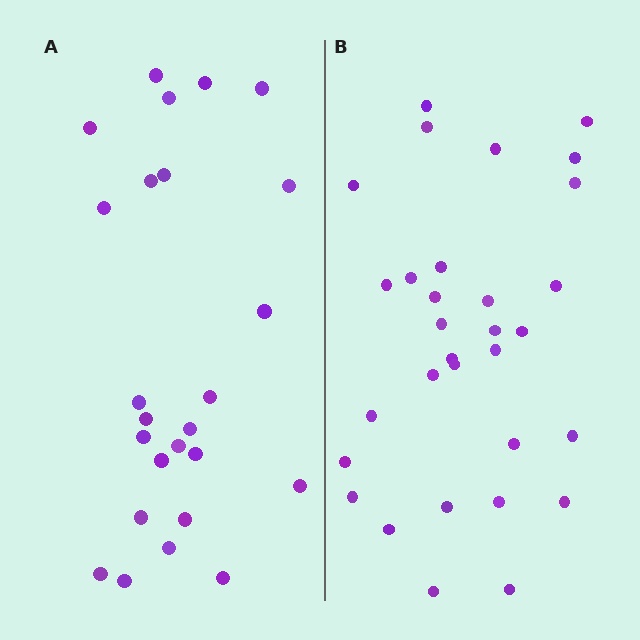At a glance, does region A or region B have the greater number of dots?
Region B (the right region) has more dots.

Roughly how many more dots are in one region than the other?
Region B has about 6 more dots than region A.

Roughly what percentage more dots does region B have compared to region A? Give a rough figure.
About 25% more.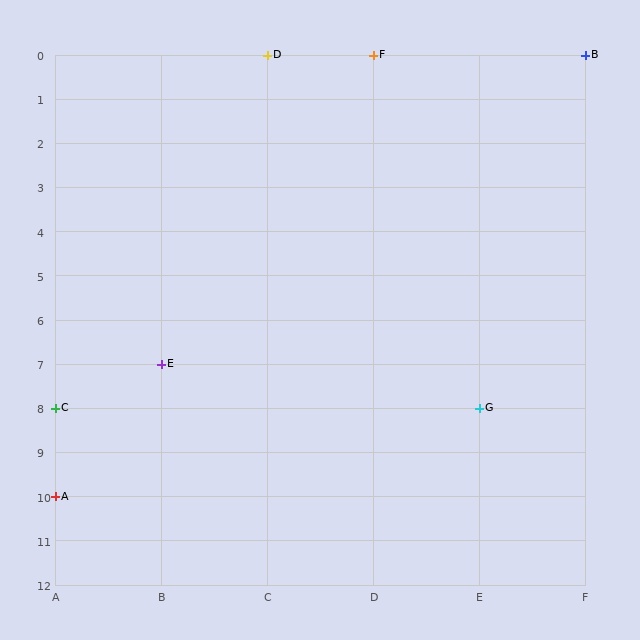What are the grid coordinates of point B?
Point B is at grid coordinates (F, 0).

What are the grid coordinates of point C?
Point C is at grid coordinates (A, 8).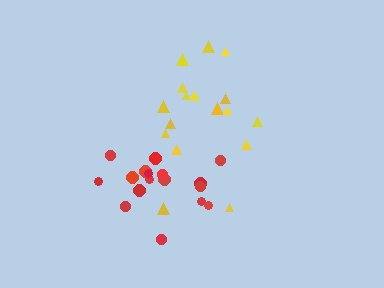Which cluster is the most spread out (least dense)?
Yellow.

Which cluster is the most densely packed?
Red.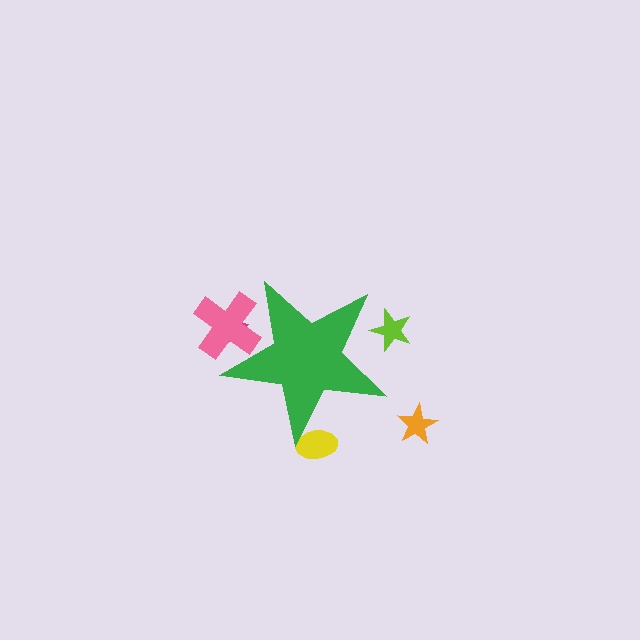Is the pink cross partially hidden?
Yes, the pink cross is partially hidden behind the green star.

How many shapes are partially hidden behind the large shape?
4 shapes are partially hidden.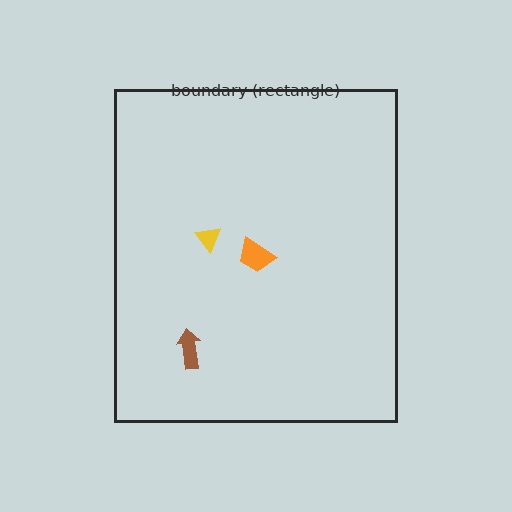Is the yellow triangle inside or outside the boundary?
Inside.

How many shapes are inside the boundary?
3 inside, 0 outside.